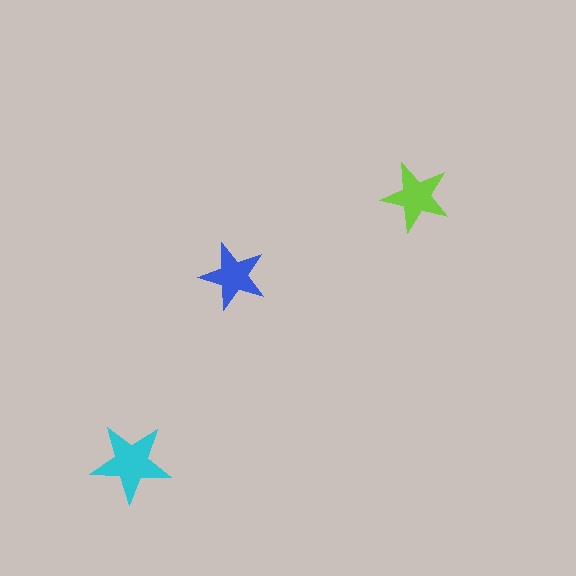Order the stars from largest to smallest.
the cyan one, the lime one, the blue one.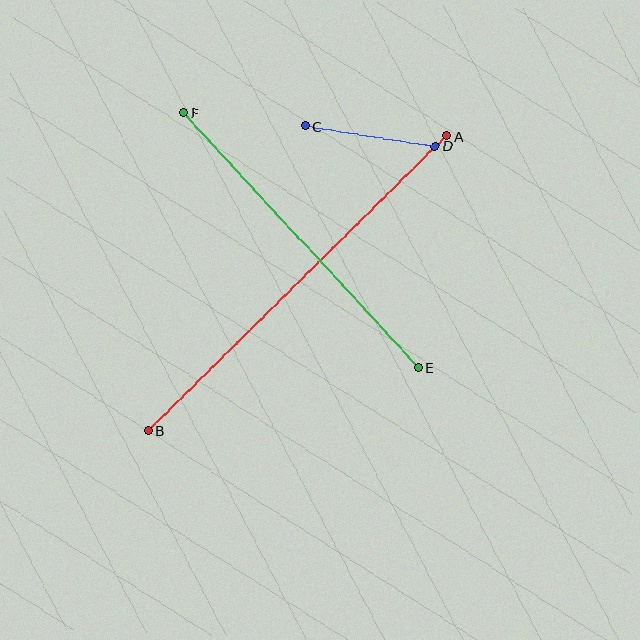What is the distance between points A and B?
The distance is approximately 420 pixels.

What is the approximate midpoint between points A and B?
The midpoint is at approximately (297, 283) pixels.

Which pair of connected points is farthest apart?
Points A and B are farthest apart.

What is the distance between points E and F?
The distance is approximately 346 pixels.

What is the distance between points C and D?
The distance is approximately 131 pixels.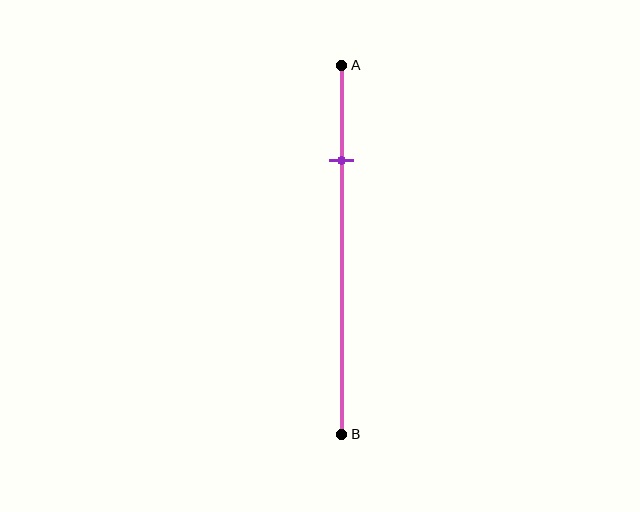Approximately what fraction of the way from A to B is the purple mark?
The purple mark is approximately 25% of the way from A to B.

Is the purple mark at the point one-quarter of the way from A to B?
Yes, the mark is approximately at the one-quarter point.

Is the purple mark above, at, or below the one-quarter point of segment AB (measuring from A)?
The purple mark is approximately at the one-quarter point of segment AB.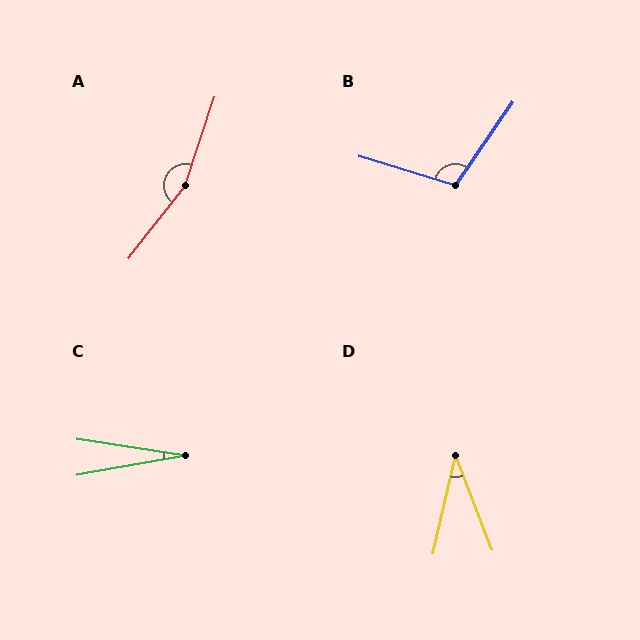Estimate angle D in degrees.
Approximately 34 degrees.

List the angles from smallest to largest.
C (19°), D (34°), B (107°), A (161°).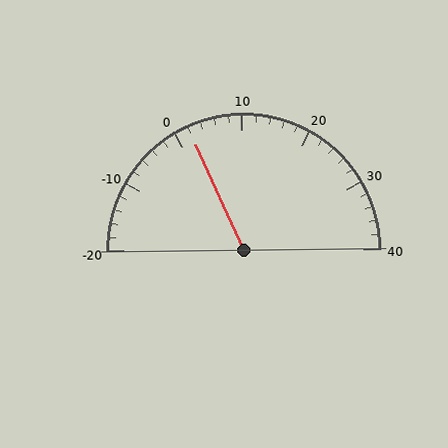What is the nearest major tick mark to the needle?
The nearest major tick mark is 0.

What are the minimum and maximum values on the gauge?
The gauge ranges from -20 to 40.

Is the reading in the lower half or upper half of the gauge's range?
The reading is in the lower half of the range (-20 to 40).